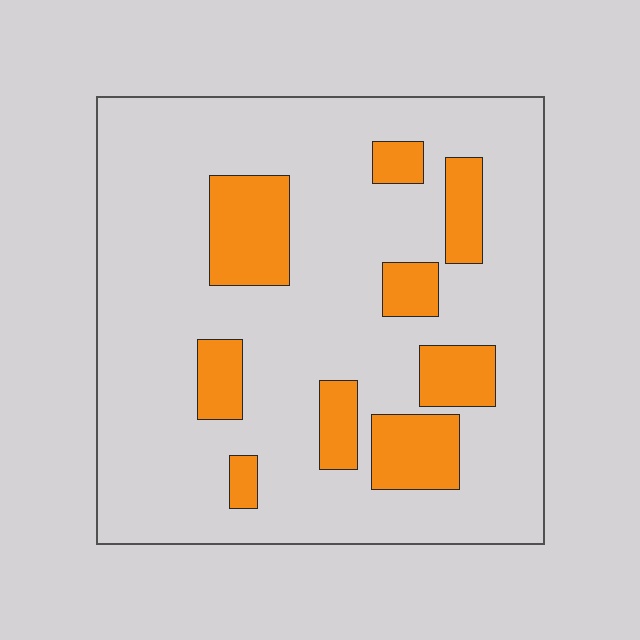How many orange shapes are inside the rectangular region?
9.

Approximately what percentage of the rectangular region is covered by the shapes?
Approximately 20%.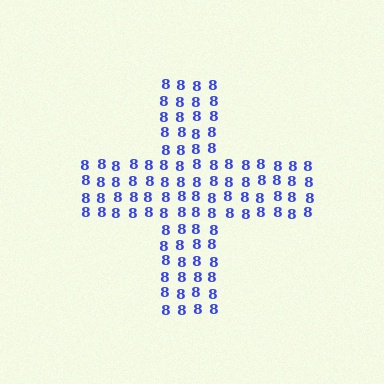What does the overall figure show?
The overall figure shows a cross.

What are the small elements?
The small elements are digit 8's.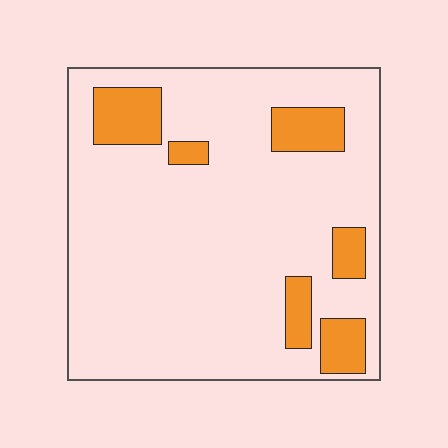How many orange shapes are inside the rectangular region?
6.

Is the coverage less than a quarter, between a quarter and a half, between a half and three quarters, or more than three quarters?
Less than a quarter.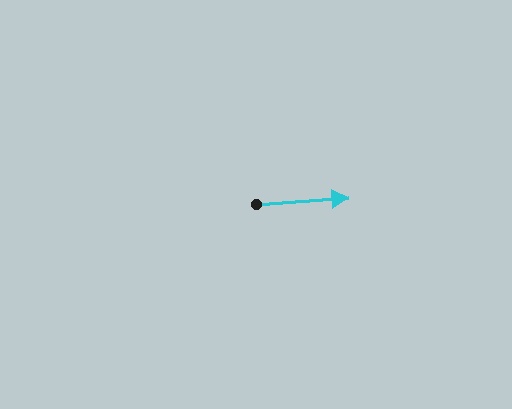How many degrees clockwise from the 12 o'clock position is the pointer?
Approximately 86 degrees.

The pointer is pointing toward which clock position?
Roughly 3 o'clock.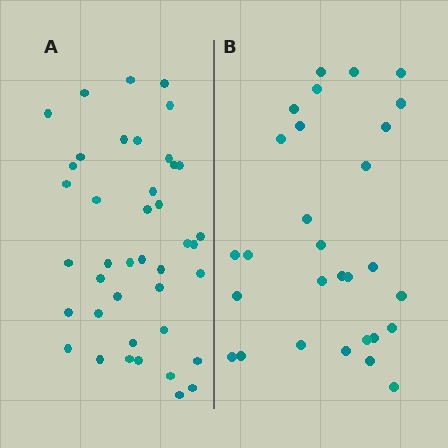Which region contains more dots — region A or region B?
Region A (the left region) has more dots.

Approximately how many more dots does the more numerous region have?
Region A has roughly 12 or so more dots than region B.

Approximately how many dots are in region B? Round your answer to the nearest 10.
About 30 dots. (The exact count is 29, which rounds to 30.)